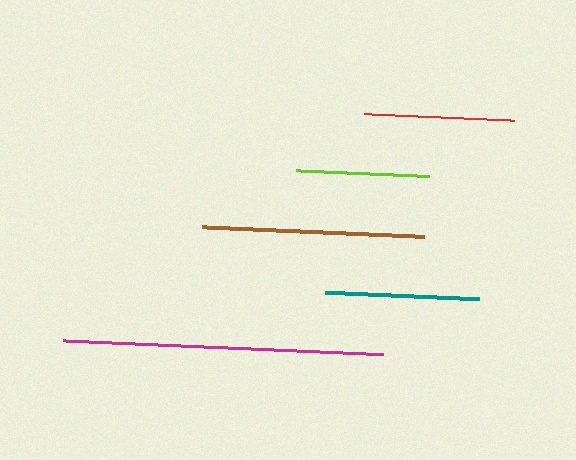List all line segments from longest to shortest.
From longest to shortest: magenta, brown, teal, red, lime.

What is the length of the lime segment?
The lime segment is approximately 134 pixels long.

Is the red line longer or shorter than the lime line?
The red line is longer than the lime line.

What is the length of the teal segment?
The teal segment is approximately 154 pixels long.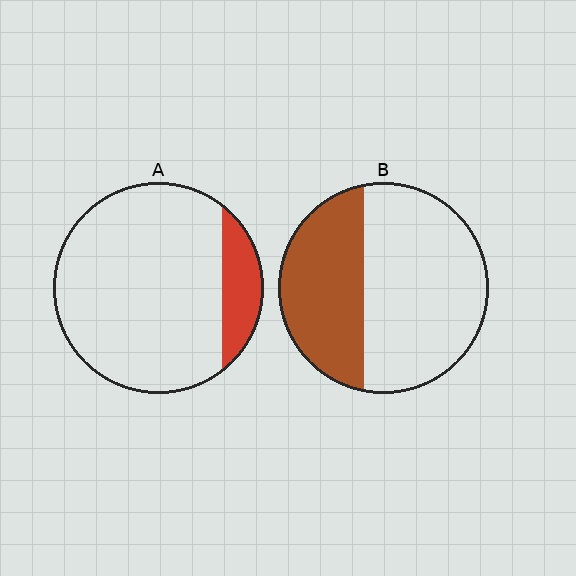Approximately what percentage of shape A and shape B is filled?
A is approximately 15% and B is approximately 40%.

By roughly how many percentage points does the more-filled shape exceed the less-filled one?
By roughly 25 percentage points (B over A).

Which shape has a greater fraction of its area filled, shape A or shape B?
Shape B.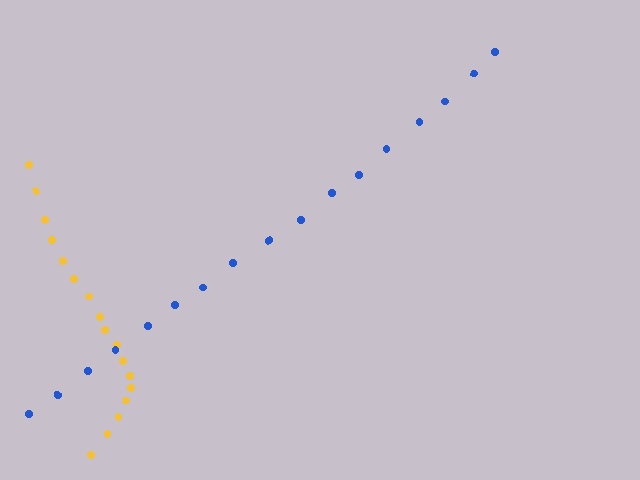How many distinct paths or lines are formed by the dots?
There are 2 distinct paths.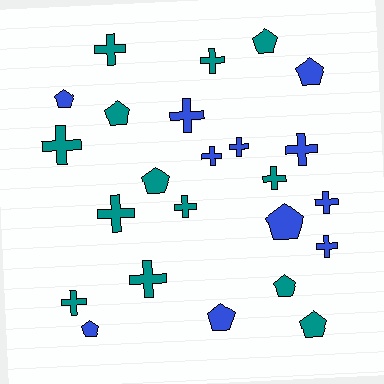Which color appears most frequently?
Teal, with 13 objects.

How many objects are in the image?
There are 24 objects.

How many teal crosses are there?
There are 8 teal crosses.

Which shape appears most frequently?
Cross, with 14 objects.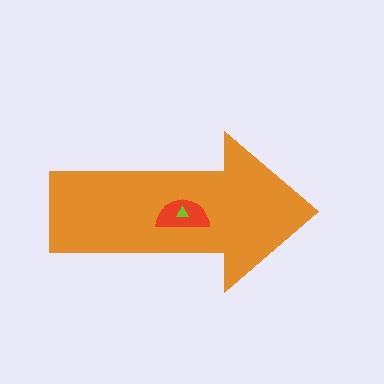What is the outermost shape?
The orange arrow.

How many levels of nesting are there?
3.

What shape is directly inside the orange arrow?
The red semicircle.